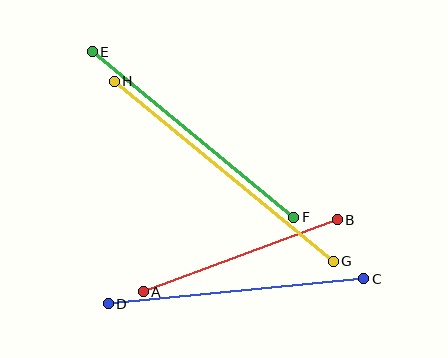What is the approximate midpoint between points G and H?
The midpoint is at approximately (224, 171) pixels.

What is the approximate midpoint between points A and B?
The midpoint is at approximately (240, 256) pixels.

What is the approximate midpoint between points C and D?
The midpoint is at approximately (236, 291) pixels.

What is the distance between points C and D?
The distance is approximately 257 pixels.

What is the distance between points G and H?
The distance is approximately 283 pixels.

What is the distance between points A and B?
The distance is approximately 207 pixels.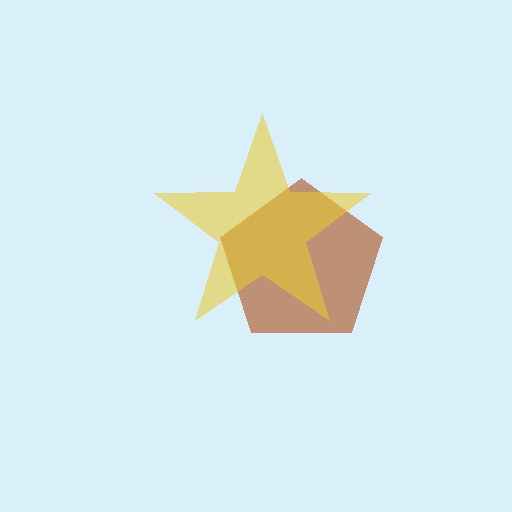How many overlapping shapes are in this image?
There are 2 overlapping shapes in the image.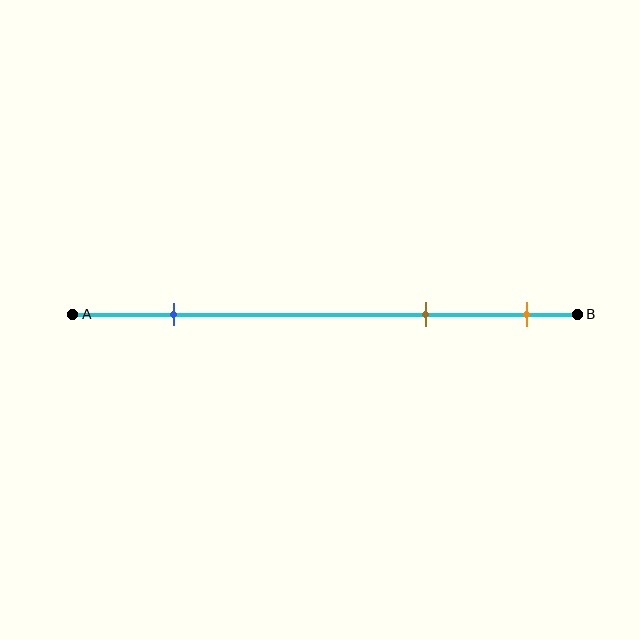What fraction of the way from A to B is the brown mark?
The brown mark is approximately 70% (0.7) of the way from A to B.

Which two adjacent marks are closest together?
The brown and orange marks are the closest adjacent pair.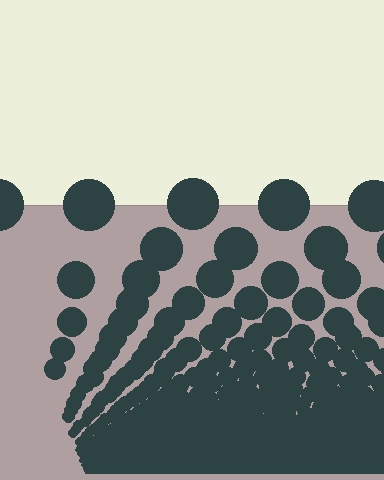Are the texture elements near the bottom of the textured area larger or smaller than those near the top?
Smaller. The gradient is inverted — elements near the bottom are smaller and denser.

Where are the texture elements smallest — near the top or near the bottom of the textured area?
Near the bottom.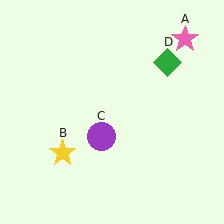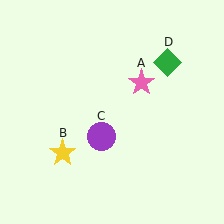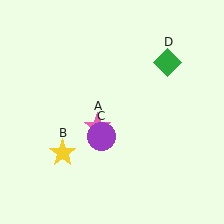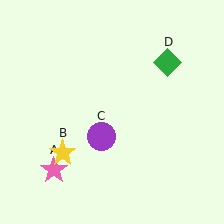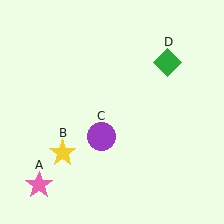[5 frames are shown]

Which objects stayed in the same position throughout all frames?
Yellow star (object B) and purple circle (object C) and green diamond (object D) remained stationary.